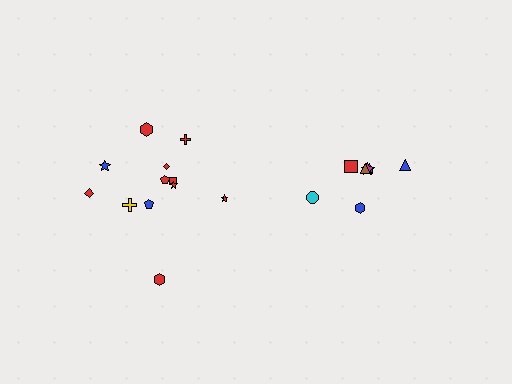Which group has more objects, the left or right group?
The left group.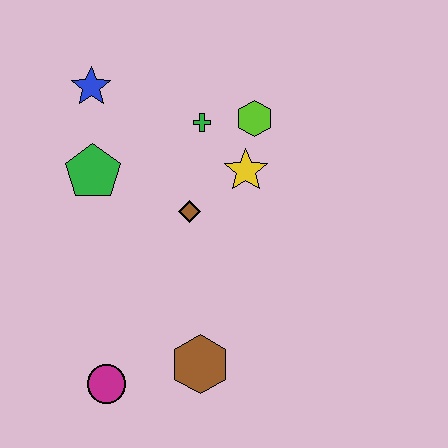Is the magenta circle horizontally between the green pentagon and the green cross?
Yes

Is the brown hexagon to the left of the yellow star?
Yes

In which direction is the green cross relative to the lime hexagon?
The green cross is to the left of the lime hexagon.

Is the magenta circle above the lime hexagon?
No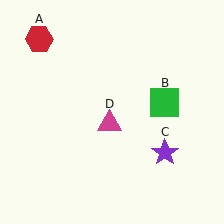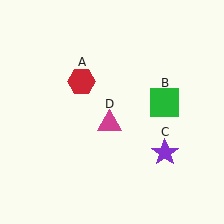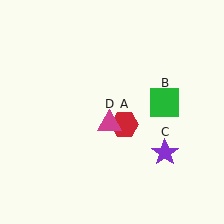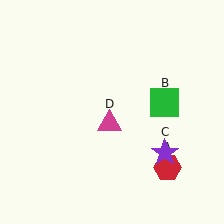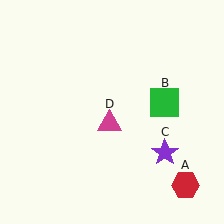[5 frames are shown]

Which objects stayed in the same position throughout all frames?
Green square (object B) and purple star (object C) and magenta triangle (object D) remained stationary.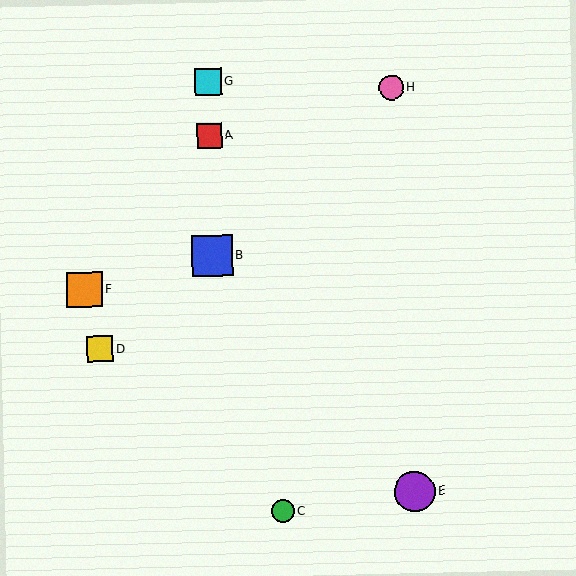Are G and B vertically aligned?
Yes, both are at x≈208.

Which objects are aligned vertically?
Objects A, B, G are aligned vertically.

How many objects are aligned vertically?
3 objects (A, B, G) are aligned vertically.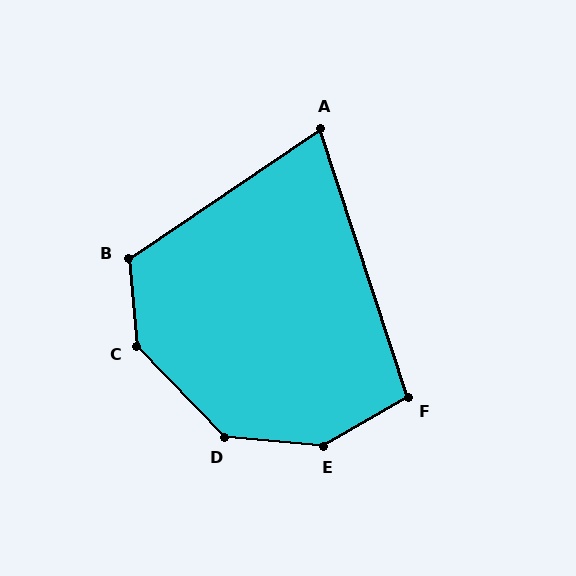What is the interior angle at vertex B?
Approximately 119 degrees (obtuse).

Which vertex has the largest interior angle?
E, at approximately 145 degrees.